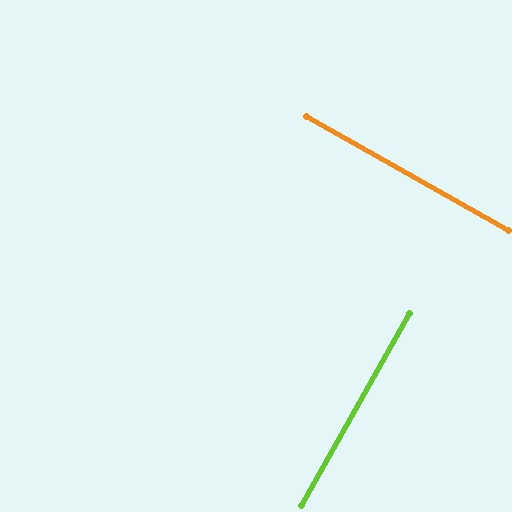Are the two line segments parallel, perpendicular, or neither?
Perpendicular — they meet at approximately 90°.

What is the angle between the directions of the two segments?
Approximately 90 degrees.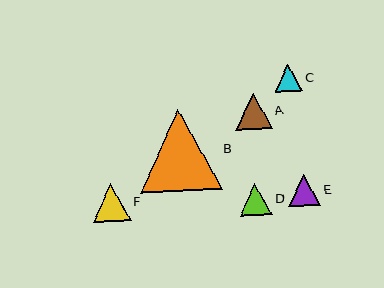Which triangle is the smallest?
Triangle C is the smallest with a size of approximately 27 pixels.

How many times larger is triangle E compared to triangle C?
Triangle E is approximately 1.2 times the size of triangle C.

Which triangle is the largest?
Triangle B is the largest with a size of approximately 82 pixels.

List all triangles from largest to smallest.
From largest to smallest: B, F, A, D, E, C.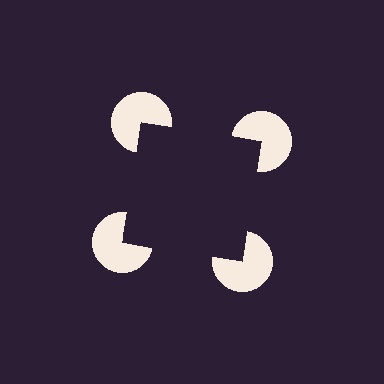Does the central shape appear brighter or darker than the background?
It typically appears slightly darker than the background, even though no actual brightness change is drawn.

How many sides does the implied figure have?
4 sides.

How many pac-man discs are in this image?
There are 4 — one at each vertex of the illusory square.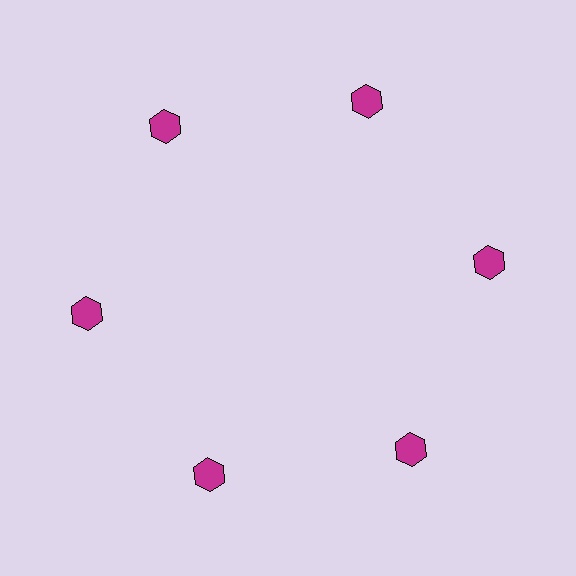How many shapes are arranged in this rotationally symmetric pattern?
There are 6 shapes, arranged in 6 groups of 1.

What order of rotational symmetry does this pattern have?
This pattern has 6-fold rotational symmetry.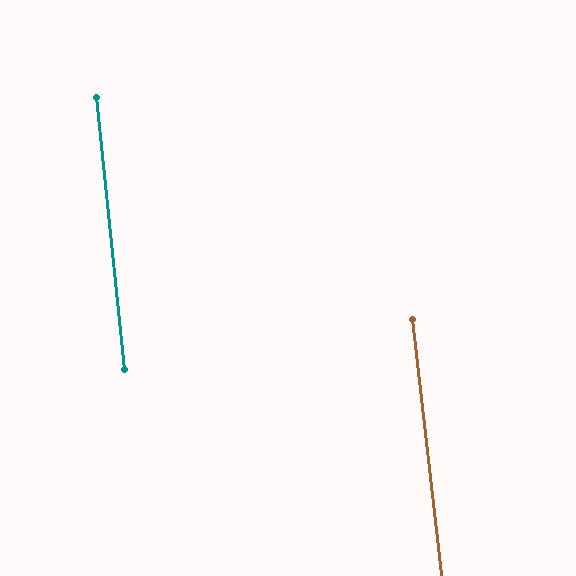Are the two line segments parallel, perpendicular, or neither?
Parallel — their directions differ by only 0.6°.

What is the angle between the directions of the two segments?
Approximately 1 degree.